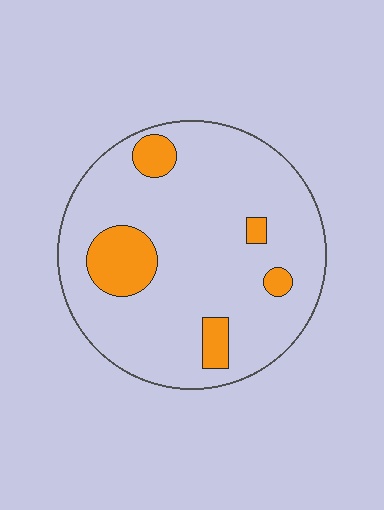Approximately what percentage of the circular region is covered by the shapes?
Approximately 15%.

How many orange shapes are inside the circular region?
5.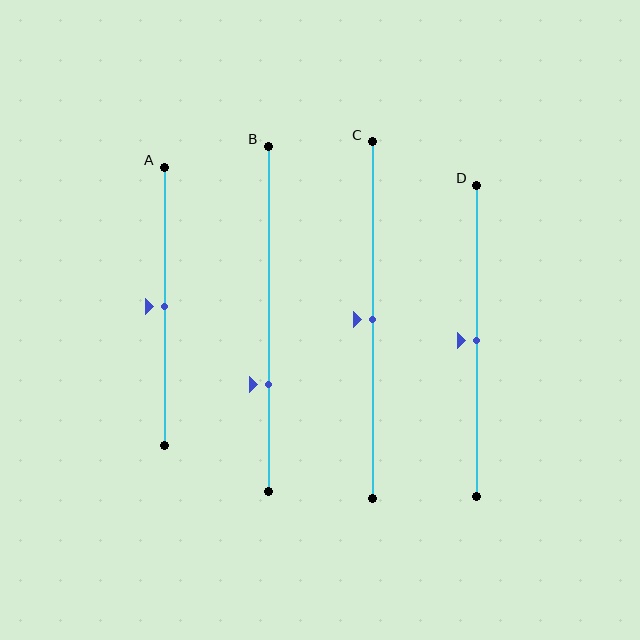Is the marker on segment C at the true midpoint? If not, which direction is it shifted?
Yes, the marker on segment C is at the true midpoint.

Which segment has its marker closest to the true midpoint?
Segment A has its marker closest to the true midpoint.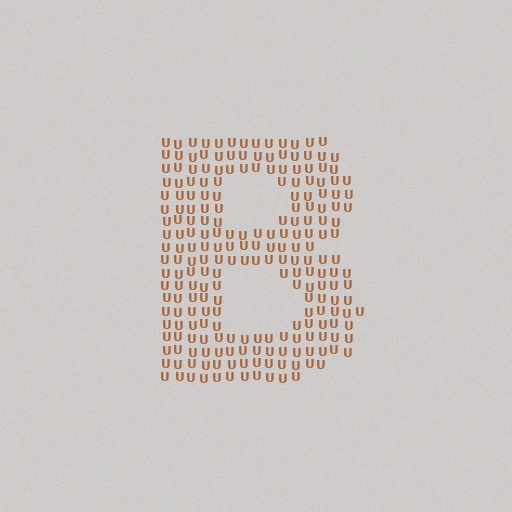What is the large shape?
The large shape is the letter B.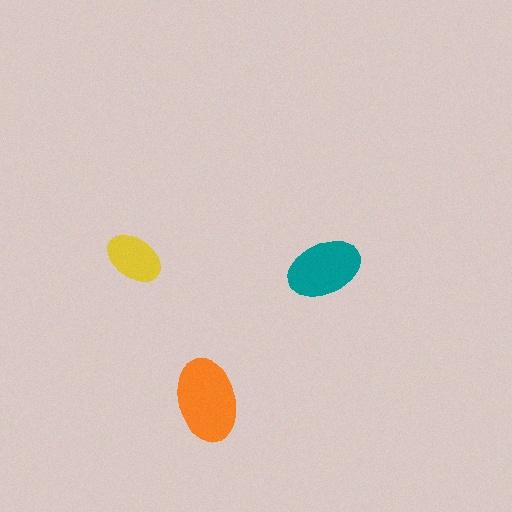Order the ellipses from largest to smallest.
the orange one, the teal one, the yellow one.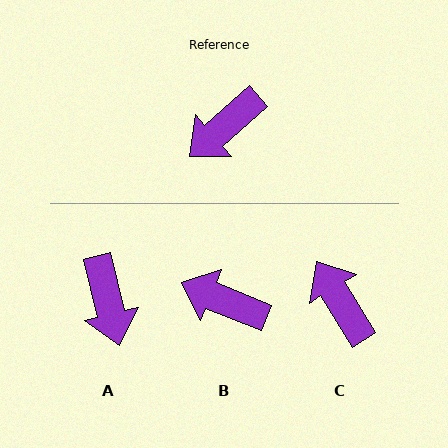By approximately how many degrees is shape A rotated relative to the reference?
Approximately 63 degrees counter-clockwise.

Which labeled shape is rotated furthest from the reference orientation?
C, about 100 degrees away.